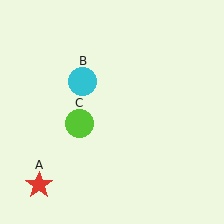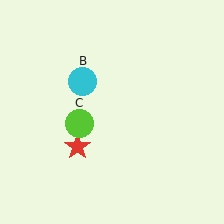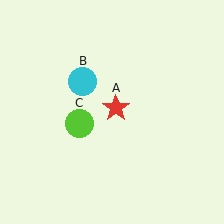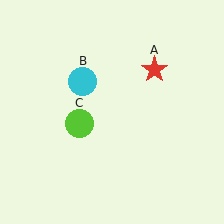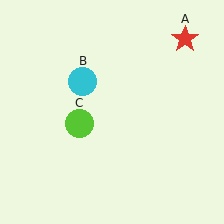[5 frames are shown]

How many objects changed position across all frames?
1 object changed position: red star (object A).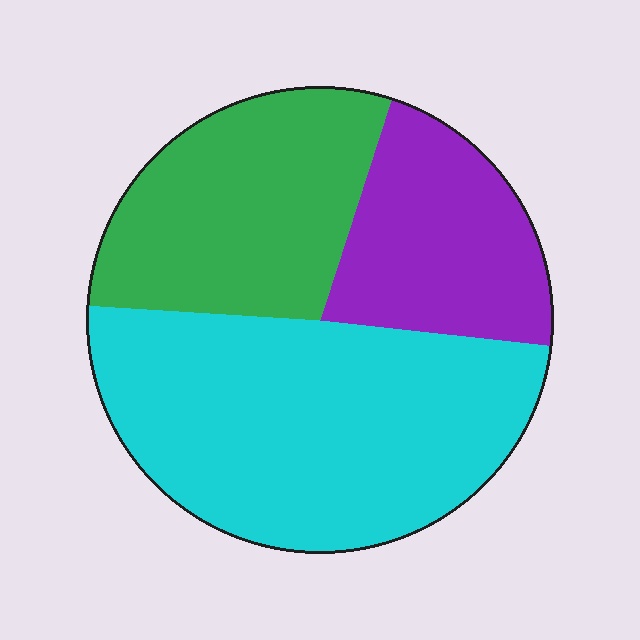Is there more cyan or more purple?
Cyan.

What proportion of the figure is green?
Green covers about 30% of the figure.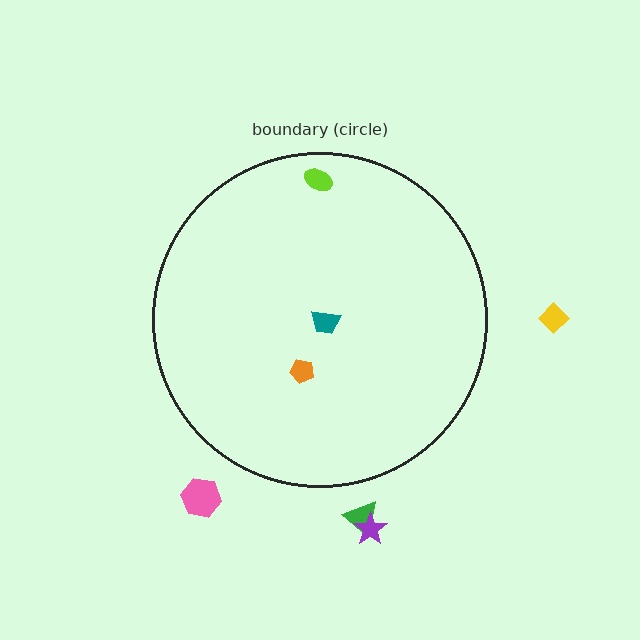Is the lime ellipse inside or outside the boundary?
Inside.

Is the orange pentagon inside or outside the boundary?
Inside.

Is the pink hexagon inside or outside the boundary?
Outside.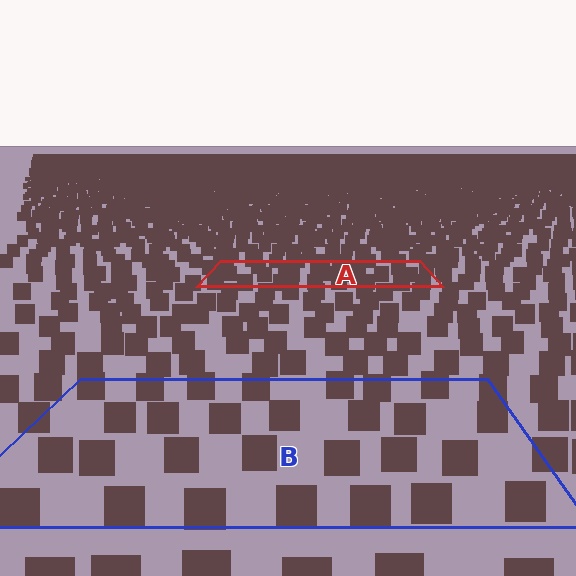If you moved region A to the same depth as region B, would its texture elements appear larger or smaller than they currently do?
They would appear larger. At a closer depth, the same texture elements are projected at a bigger on-screen size.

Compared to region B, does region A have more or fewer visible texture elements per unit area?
Region A has more texture elements per unit area — they are packed more densely because it is farther away.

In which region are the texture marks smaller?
The texture marks are smaller in region A, because it is farther away.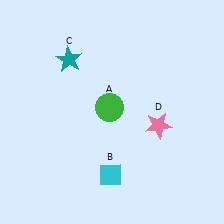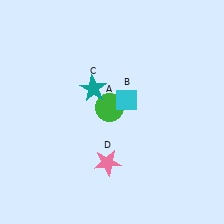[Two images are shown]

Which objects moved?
The objects that moved are: the cyan diamond (B), the teal star (C), the pink star (D).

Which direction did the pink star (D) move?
The pink star (D) moved left.